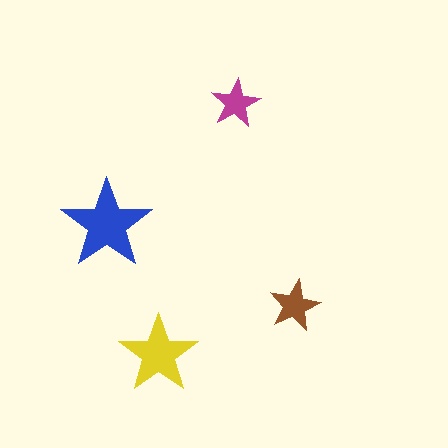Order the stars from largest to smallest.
the blue one, the yellow one, the brown one, the magenta one.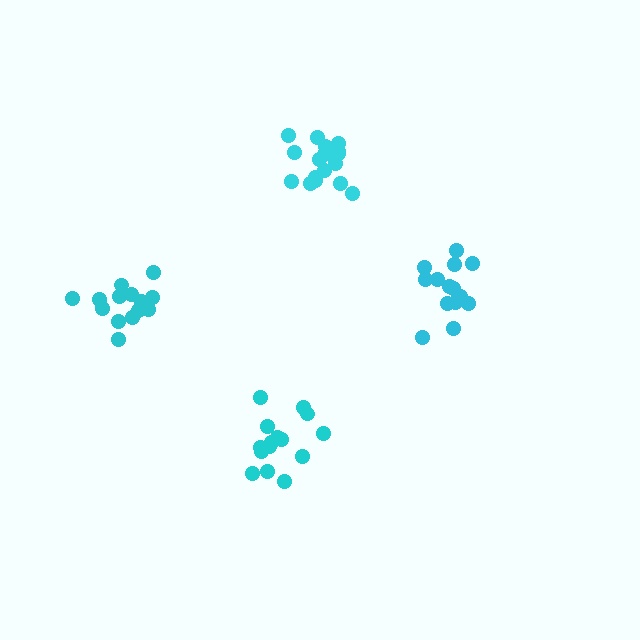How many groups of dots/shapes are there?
There are 4 groups.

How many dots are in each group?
Group 1: 17 dots, Group 2: 15 dots, Group 3: 15 dots, Group 4: 14 dots (61 total).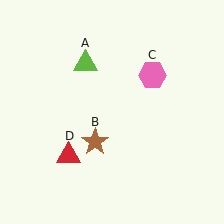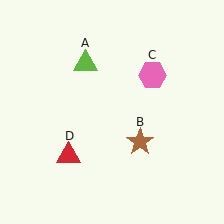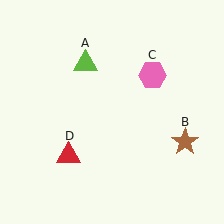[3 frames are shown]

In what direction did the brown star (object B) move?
The brown star (object B) moved right.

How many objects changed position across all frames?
1 object changed position: brown star (object B).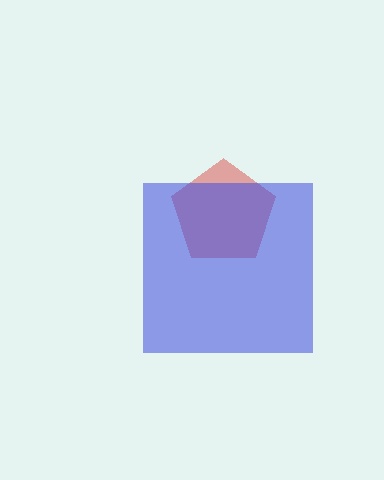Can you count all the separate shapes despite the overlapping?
Yes, there are 2 separate shapes.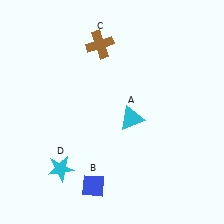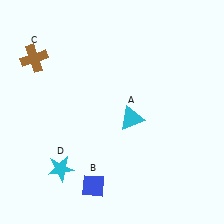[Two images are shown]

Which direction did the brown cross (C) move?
The brown cross (C) moved left.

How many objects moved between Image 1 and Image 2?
1 object moved between the two images.